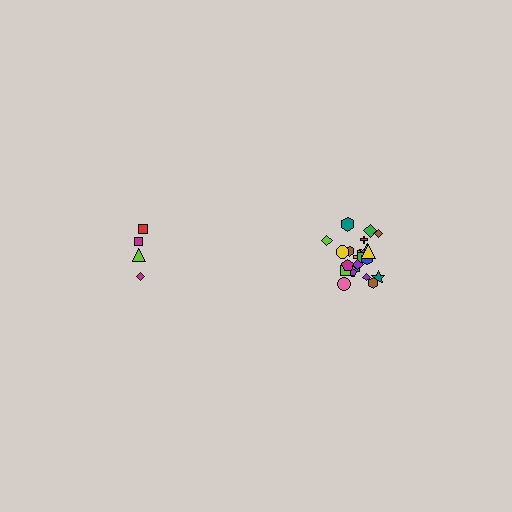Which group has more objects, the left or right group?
The right group.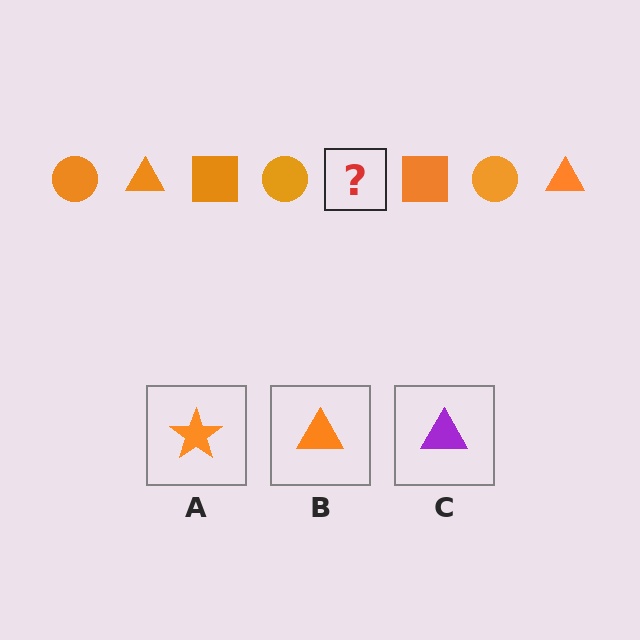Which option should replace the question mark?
Option B.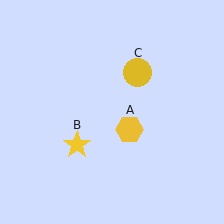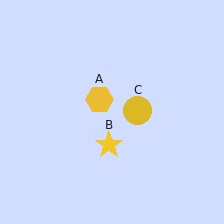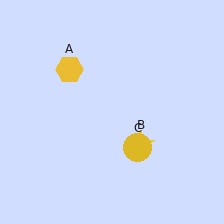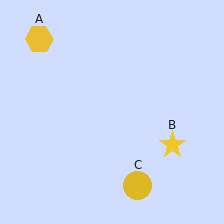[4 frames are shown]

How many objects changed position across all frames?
3 objects changed position: yellow hexagon (object A), yellow star (object B), yellow circle (object C).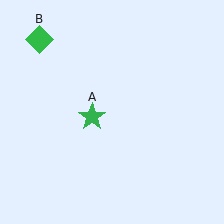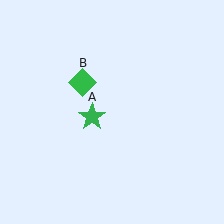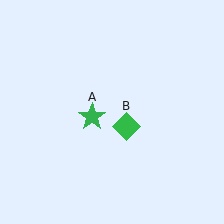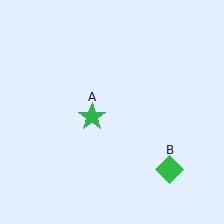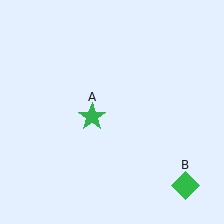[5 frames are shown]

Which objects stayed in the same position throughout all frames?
Green star (object A) remained stationary.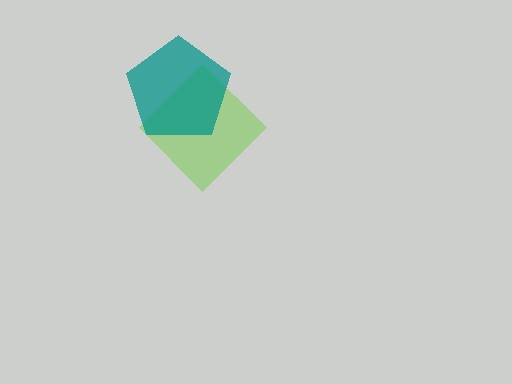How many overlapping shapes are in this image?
There are 2 overlapping shapes in the image.